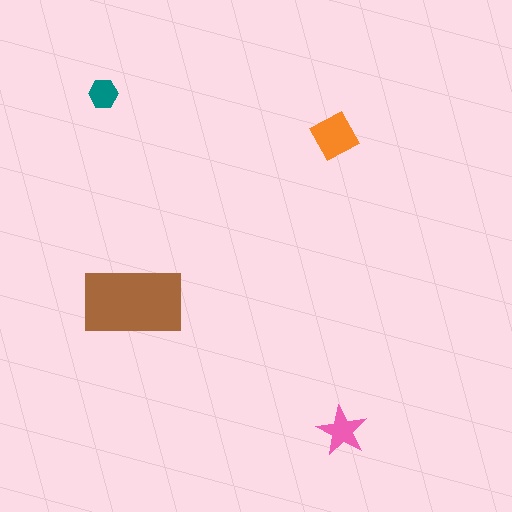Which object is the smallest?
The teal hexagon.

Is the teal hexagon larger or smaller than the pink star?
Smaller.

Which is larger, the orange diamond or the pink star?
The orange diamond.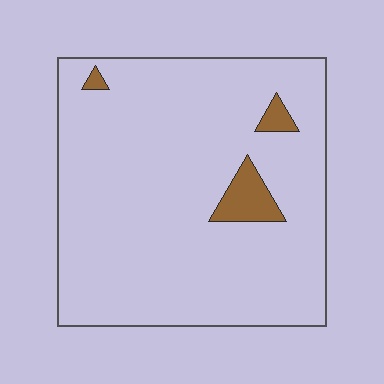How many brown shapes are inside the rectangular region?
3.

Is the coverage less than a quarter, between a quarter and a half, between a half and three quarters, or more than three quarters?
Less than a quarter.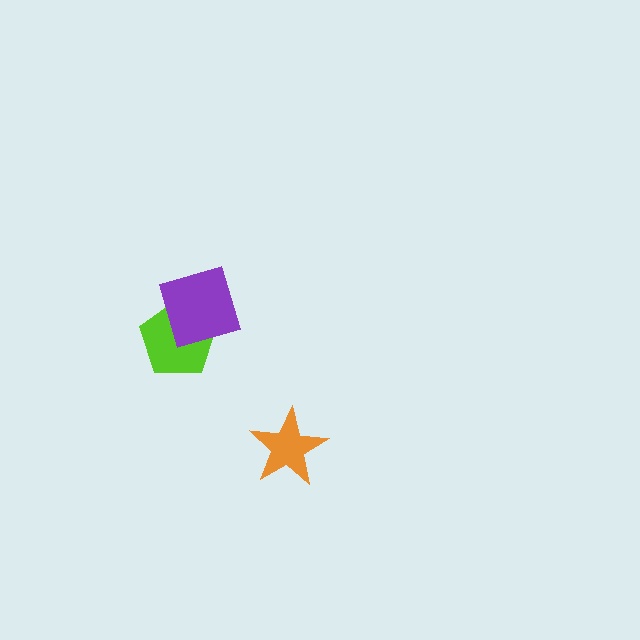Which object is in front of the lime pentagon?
The purple square is in front of the lime pentagon.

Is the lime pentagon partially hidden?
Yes, it is partially covered by another shape.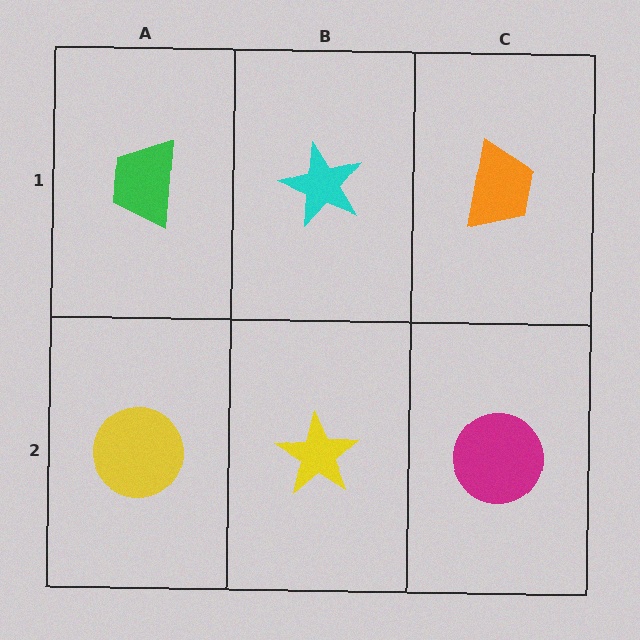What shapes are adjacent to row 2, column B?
A cyan star (row 1, column B), a yellow circle (row 2, column A), a magenta circle (row 2, column C).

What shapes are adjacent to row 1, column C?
A magenta circle (row 2, column C), a cyan star (row 1, column B).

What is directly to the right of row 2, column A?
A yellow star.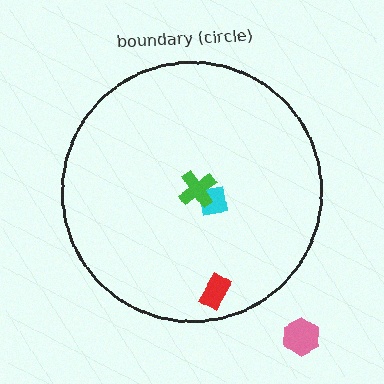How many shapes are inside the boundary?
3 inside, 1 outside.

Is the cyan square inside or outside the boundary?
Inside.